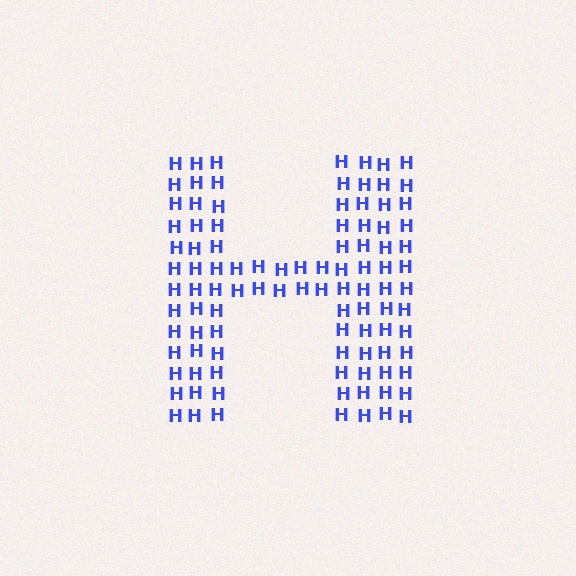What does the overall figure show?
The overall figure shows the letter H.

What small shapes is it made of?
It is made of small letter H's.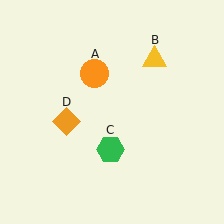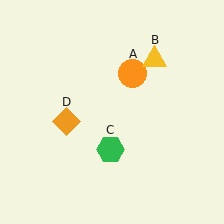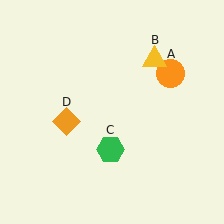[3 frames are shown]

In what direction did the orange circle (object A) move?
The orange circle (object A) moved right.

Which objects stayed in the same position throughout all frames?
Yellow triangle (object B) and green hexagon (object C) and orange diamond (object D) remained stationary.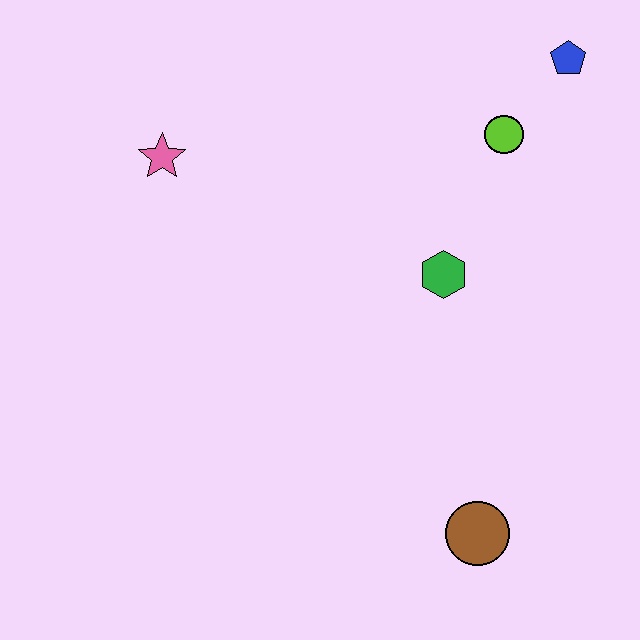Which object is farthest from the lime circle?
The brown circle is farthest from the lime circle.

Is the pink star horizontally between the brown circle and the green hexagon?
No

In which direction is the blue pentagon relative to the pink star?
The blue pentagon is to the right of the pink star.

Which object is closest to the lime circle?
The blue pentagon is closest to the lime circle.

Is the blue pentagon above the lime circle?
Yes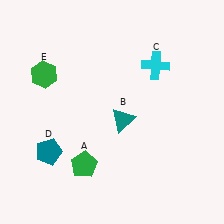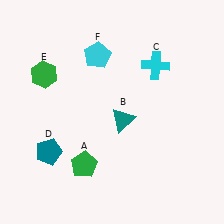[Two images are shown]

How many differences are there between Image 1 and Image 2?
There is 1 difference between the two images.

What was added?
A cyan pentagon (F) was added in Image 2.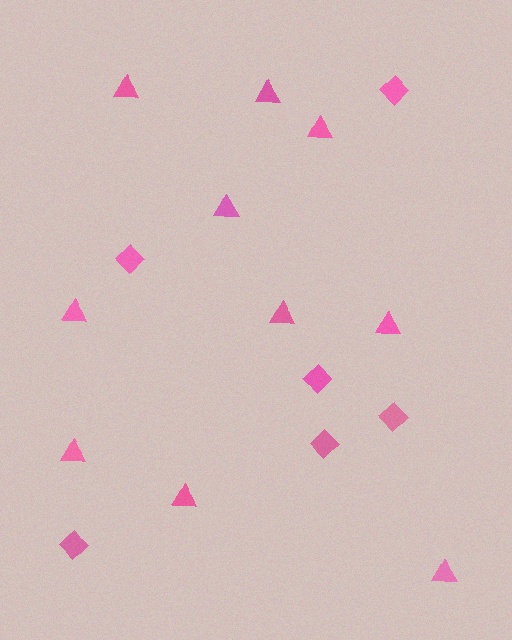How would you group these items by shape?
There are 2 groups: one group of triangles (10) and one group of diamonds (6).